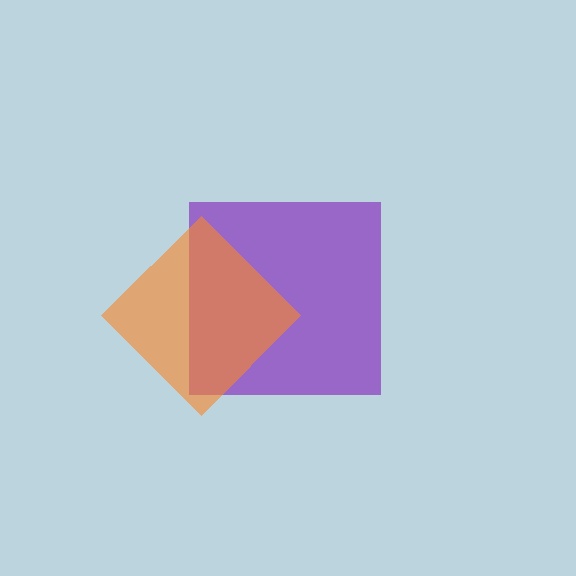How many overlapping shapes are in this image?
There are 2 overlapping shapes in the image.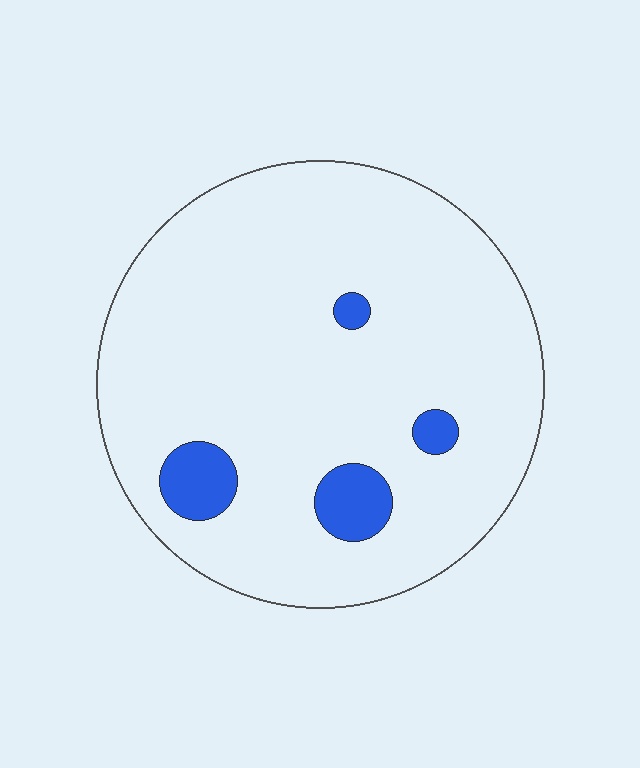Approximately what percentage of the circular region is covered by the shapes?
Approximately 10%.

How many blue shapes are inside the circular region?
4.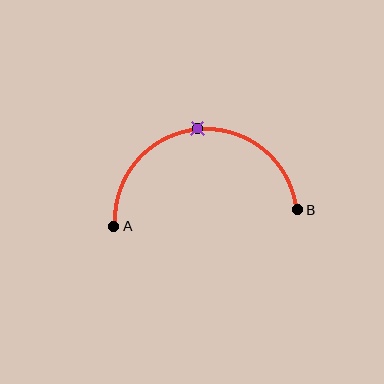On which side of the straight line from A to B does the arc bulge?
The arc bulges above the straight line connecting A and B.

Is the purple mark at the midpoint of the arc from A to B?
Yes. The purple mark lies on the arc at equal arc-length from both A and B — it is the arc midpoint.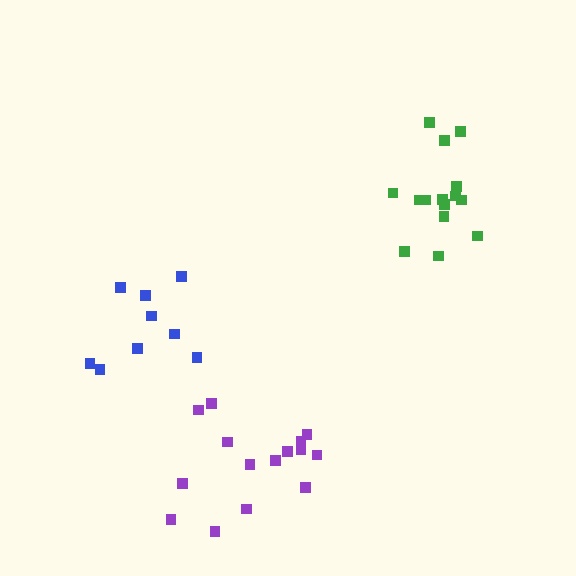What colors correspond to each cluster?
The clusters are colored: blue, green, purple.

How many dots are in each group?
Group 1: 9 dots, Group 2: 15 dots, Group 3: 15 dots (39 total).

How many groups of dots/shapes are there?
There are 3 groups.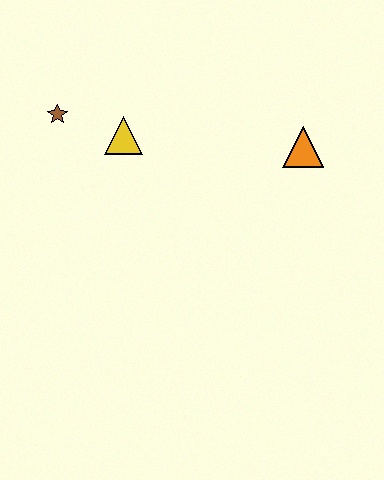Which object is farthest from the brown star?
The orange triangle is farthest from the brown star.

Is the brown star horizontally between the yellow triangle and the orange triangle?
No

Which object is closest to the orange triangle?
The yellow triangle is closest to the orange triangle.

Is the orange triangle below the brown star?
Yes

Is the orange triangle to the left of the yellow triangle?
No